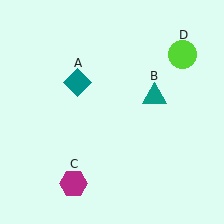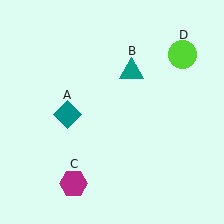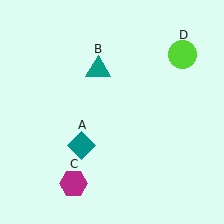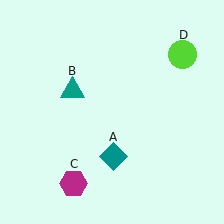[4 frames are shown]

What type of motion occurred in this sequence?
The teal diamond (object A), teal triangle (object B) rotated counterclockwise around the center of the scene.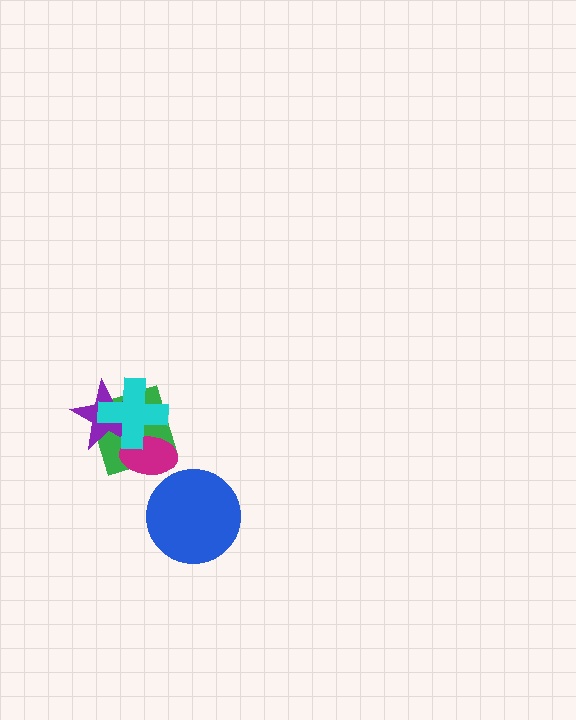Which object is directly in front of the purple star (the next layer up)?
The magenta ellipse is directly in front of the purple star.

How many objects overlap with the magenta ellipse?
3 objects overlap with the magenta ellipse.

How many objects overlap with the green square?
3 objects overlap with the green square.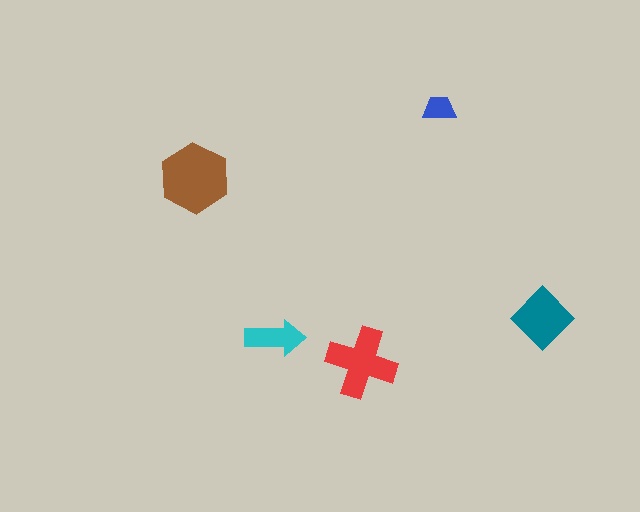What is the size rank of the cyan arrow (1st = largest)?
4th.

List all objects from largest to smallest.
The brown hexagon, the red cross, the teal diamond, the cyan arrow, the blue trapezoid.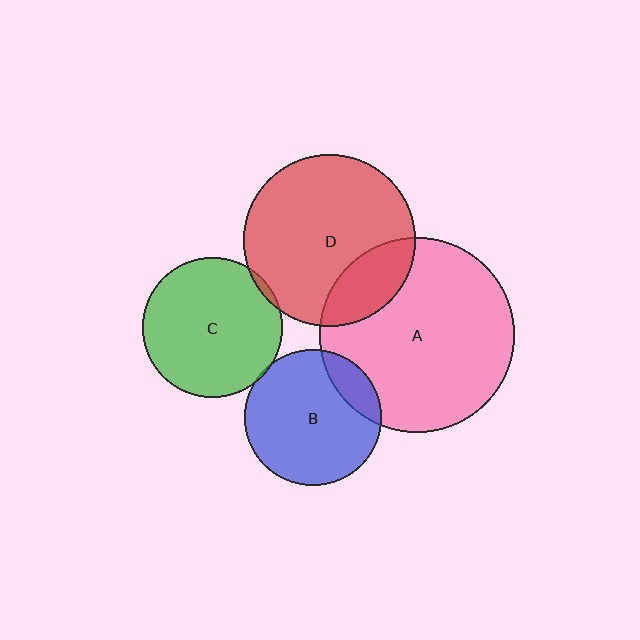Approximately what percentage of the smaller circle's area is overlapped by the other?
Approximately 20%.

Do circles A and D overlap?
Yes.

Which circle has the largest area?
Circle A (pink).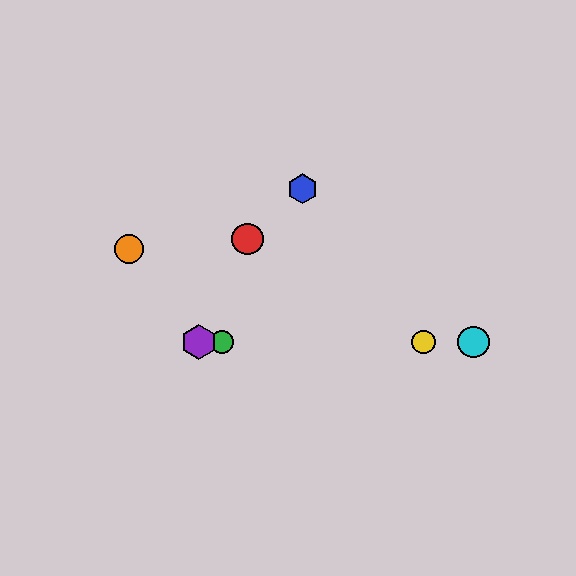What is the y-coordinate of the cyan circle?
The cyan circle is at y≈342.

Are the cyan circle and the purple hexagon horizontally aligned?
Yes, both are at y≈342.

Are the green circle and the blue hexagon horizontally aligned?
No, the green circle is at y≈342 and the blue hexagon is at y≈189.